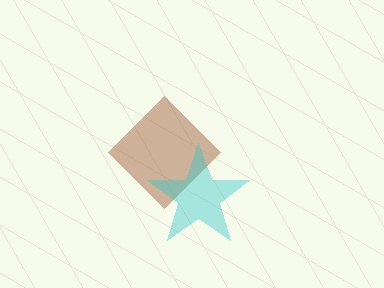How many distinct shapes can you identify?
There are 2 distinct shapes: a brown diamond, a cyan star.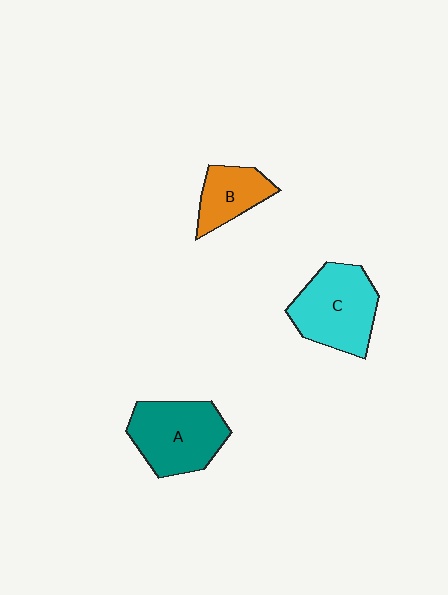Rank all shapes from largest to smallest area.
From largest to smallest: A (teal), C (cyan), B (orange).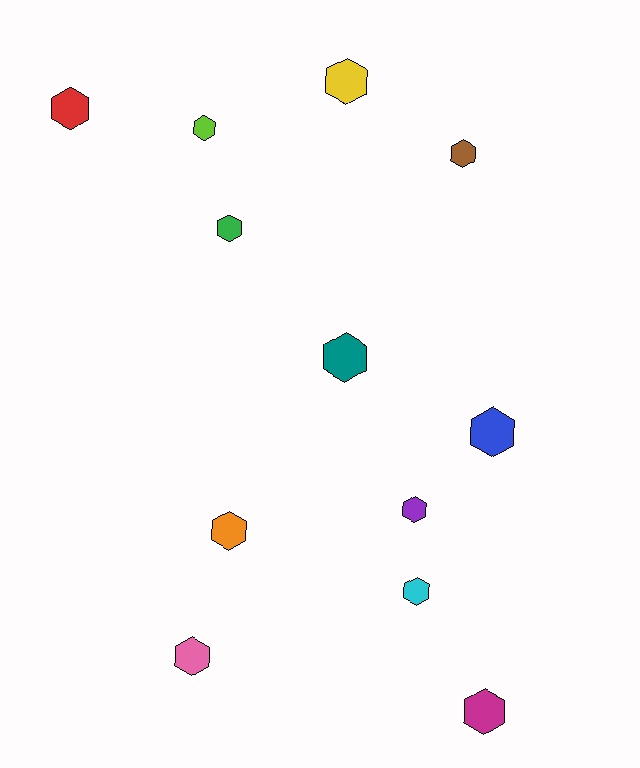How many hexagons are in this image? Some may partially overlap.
There are 12 hexagons.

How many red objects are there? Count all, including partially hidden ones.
There is 1 red object.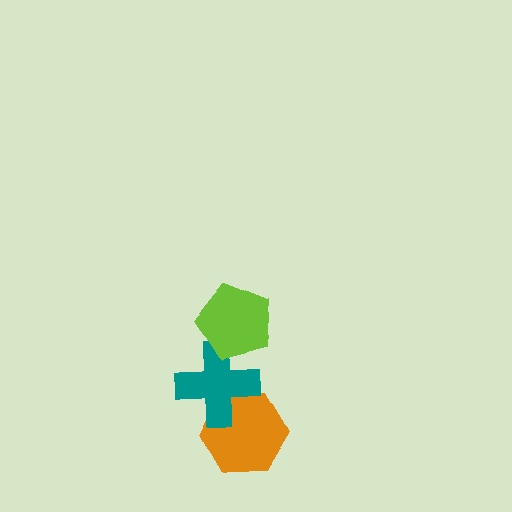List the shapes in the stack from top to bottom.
From top to bottom: the lime pentagon, the teal cross, the orange hexagon.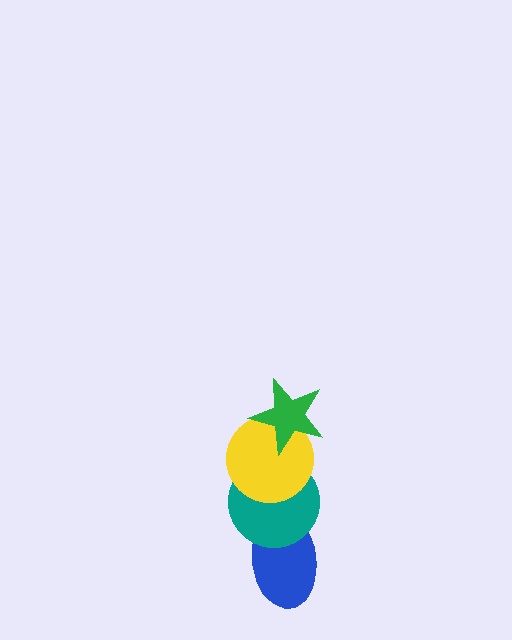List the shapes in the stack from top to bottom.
From top to bottom: the green star, the yellow circle, the teal circle, the blue ellipse.